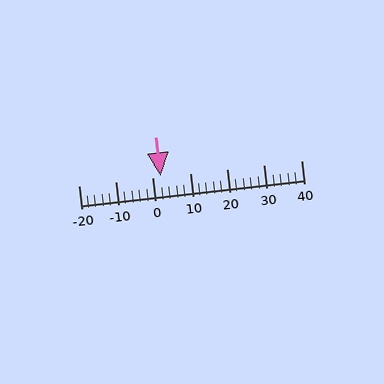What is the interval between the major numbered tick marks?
The major tick marks are spaced 10 units apart.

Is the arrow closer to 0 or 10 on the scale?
The arrow is closer to 0.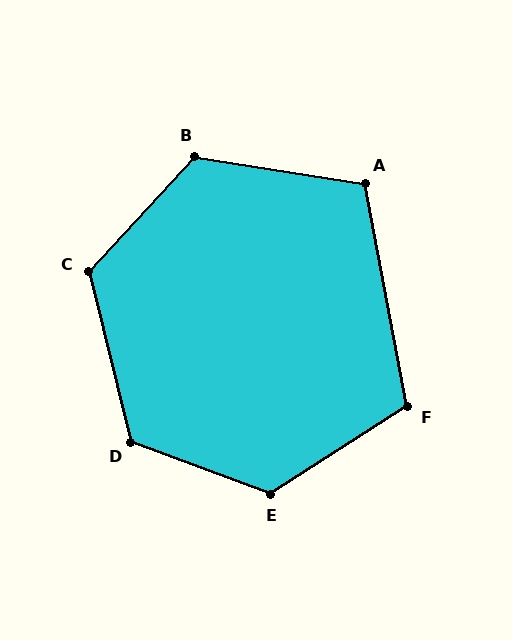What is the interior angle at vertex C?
Approximately 123 degrees (obtuse).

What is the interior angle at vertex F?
Approximately 112 degrees (obtuse).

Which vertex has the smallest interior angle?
A, at approximately 110 degrees.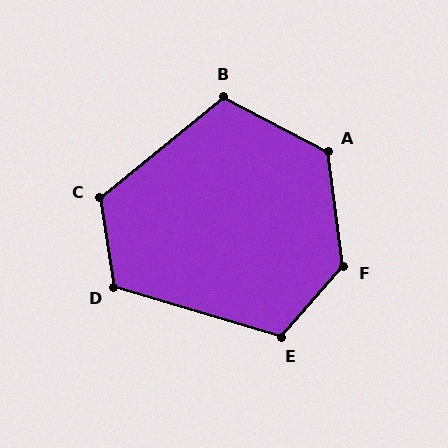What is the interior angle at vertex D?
Approximately 116 degrees (obtuse).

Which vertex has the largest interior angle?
F, at approximately 131 degrees.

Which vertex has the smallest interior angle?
B, at approximately 113 degrees.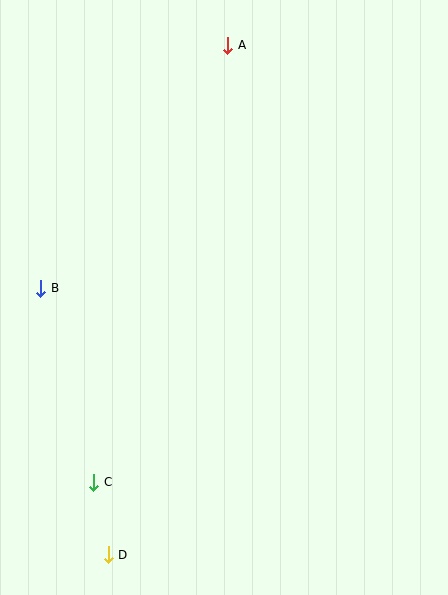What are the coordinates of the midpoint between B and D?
The midpoint between B and D is at (74, 422).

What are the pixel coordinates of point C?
Point C is at (94, 482).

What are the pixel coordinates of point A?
Point A is at (228, 45).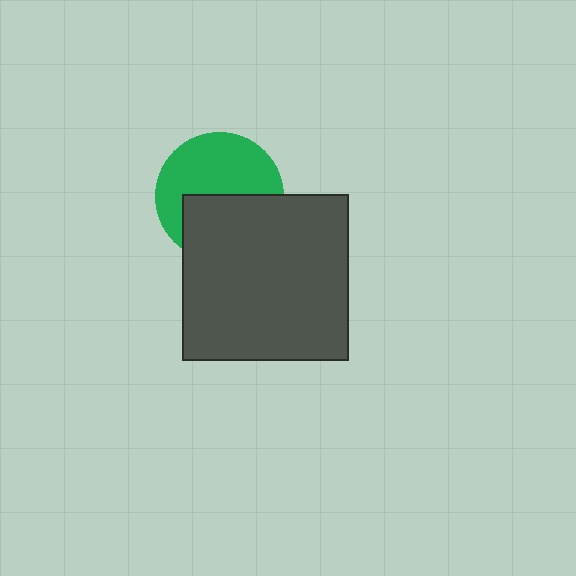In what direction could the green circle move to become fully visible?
The green circle could move up. That would shift it out from behind the dark gray square entirely.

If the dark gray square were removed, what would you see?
You would see the complete green circle.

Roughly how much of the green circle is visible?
About half of it is visible (roughly 55%).